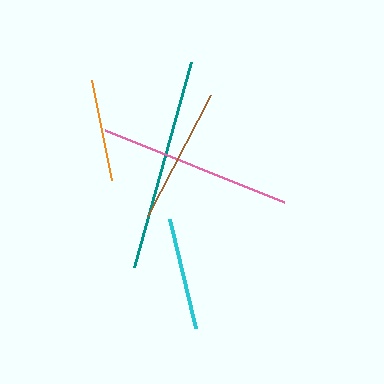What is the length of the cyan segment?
The cyan segment is approximately 113 pixels long.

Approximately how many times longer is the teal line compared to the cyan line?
The teal line is approximately 1.9 times the length of the cyan line.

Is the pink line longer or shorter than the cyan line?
The pink line is longer than the cyan line.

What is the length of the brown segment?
The brown segment is approximately 137 pixels long.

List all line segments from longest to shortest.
From longest to shortest: teal, pink, brown, cyan, orange.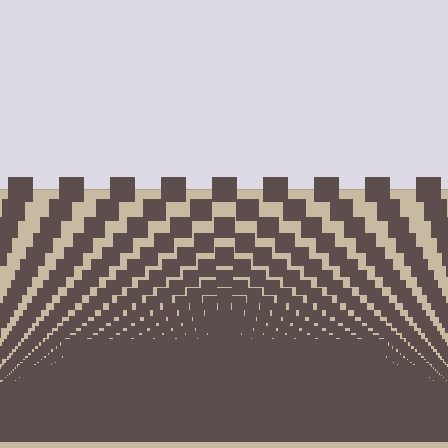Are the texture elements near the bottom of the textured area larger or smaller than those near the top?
Smaller. The gradient is inverted — elements near the bottom are smaller and denser.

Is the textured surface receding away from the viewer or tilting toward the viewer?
The surface appears to tilt toward the viewer. Texture elements get larger and sparser toward the top.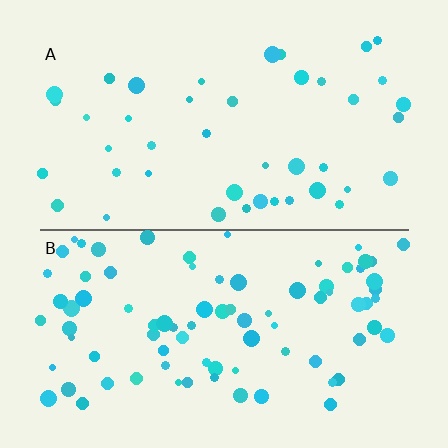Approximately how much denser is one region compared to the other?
Approximately 2.0× — region B over region A.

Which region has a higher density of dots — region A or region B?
B (the bottom).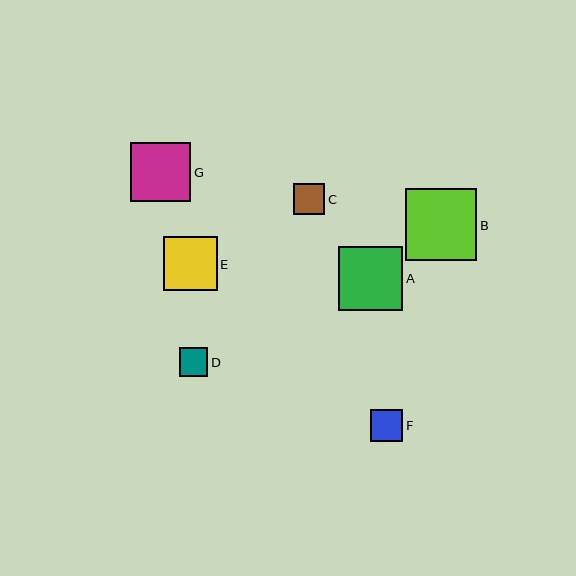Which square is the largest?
Square B is the largest with a size of approximately 72 pixels.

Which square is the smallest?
Square D is the smallest with a size of approximately 28 pixels.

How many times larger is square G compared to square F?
Square G is approximately 1.9 times the size of square F.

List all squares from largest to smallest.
From largest to smallest: B, A, G, E, F, C, D.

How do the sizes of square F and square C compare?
Square F and square C are approximately the same size.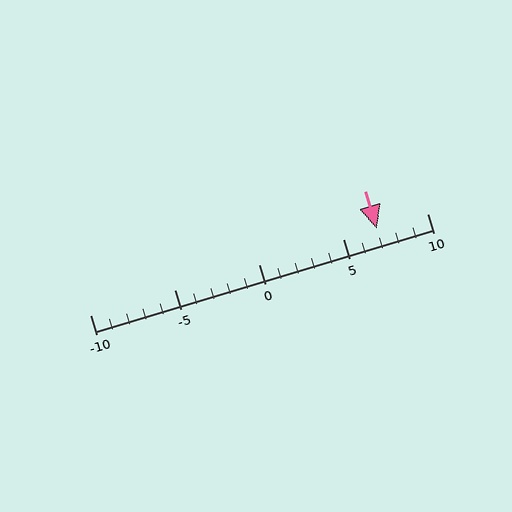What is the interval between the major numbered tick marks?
The major tick marks are spaced 5 units apart.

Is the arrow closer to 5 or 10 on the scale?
The arrow is closer to 5.